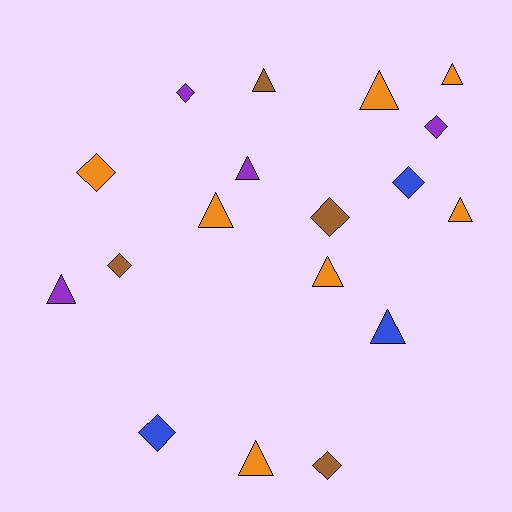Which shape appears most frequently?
Triangle, with 10 objects.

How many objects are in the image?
There are 18 objects.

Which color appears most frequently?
Orange, with 7 objects.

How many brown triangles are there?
There is 1 brown triangle.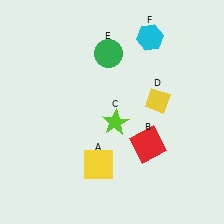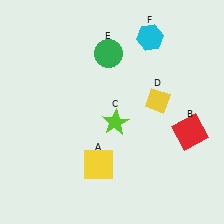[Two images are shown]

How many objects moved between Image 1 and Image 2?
1 object moved between the two images.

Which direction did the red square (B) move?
The red square (B) moved right.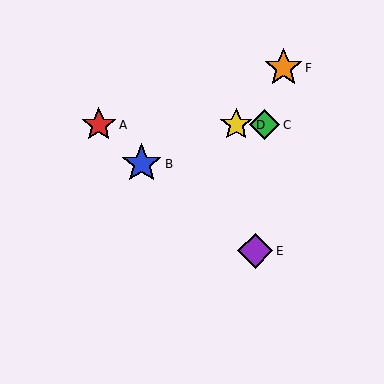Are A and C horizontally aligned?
Yes, both are at y≈125.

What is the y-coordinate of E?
Object E is at y≈251.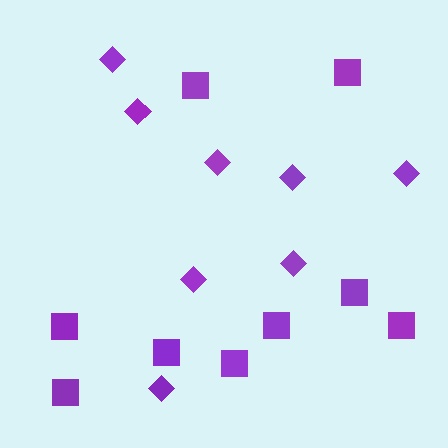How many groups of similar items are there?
There are 2 groups: one group of diamonds (8) and one group of squares (9).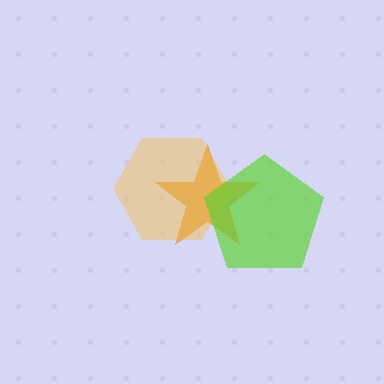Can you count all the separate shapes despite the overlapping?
Yes, there are 3 separate shapes.